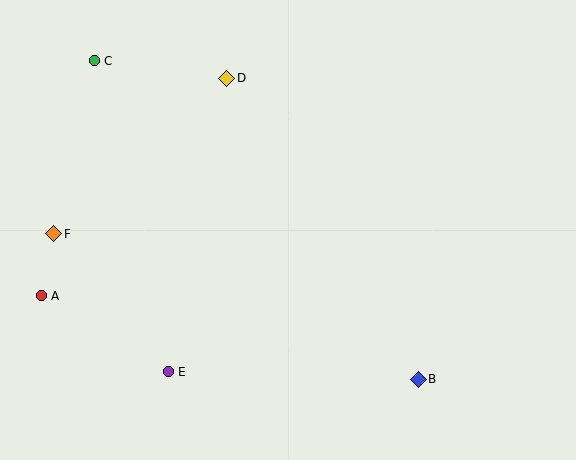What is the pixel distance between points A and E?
The distance between A and E is 148 pixels.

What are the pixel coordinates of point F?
Point F is at (54, 234).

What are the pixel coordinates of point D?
Point D is at (227, 78).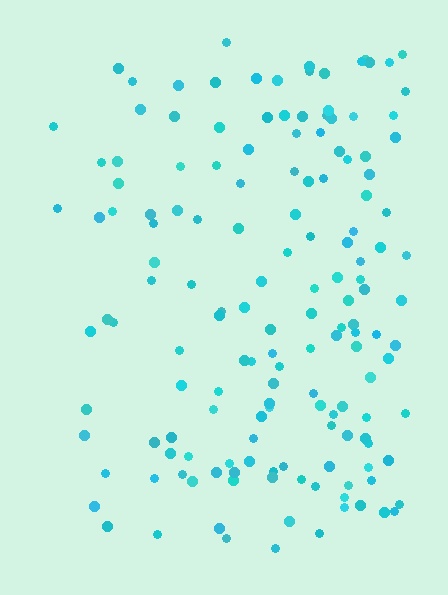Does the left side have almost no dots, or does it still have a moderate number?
Still a moderate number, just noticeably fewer than the right.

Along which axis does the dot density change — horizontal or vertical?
Horizontal.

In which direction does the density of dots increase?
From left to right, with the right side densest.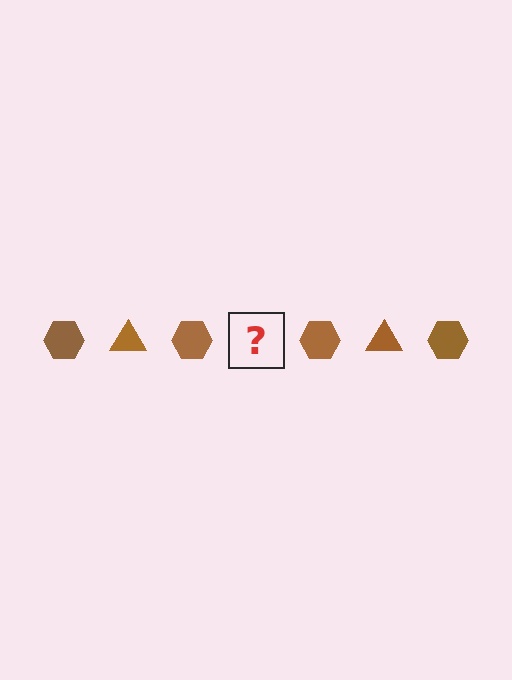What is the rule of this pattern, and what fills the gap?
The rule is that the pattern cycles through hexagon, triangle shapes in brown. The gap should be filled with a brown triangle.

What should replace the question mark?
The question mark should be replaced with a brown triangle.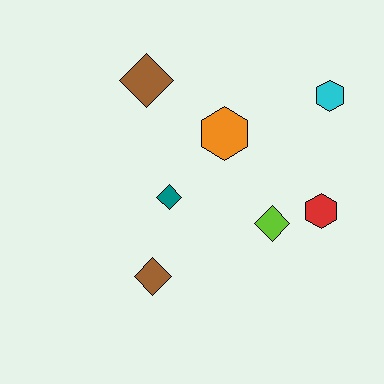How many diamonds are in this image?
There are 4 diamonds.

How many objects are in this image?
There are 7 objects.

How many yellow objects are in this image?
There are no yellow objects.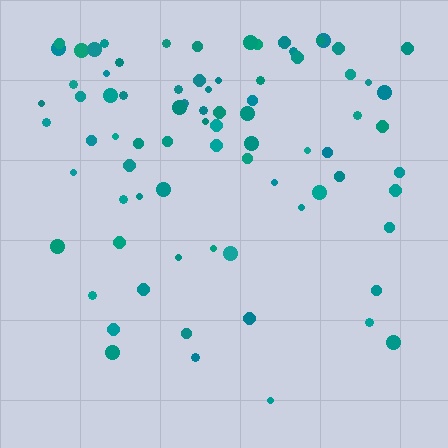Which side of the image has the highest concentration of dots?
The top.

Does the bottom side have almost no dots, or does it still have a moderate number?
Still a moderate number, just noticeably fewer than the top.